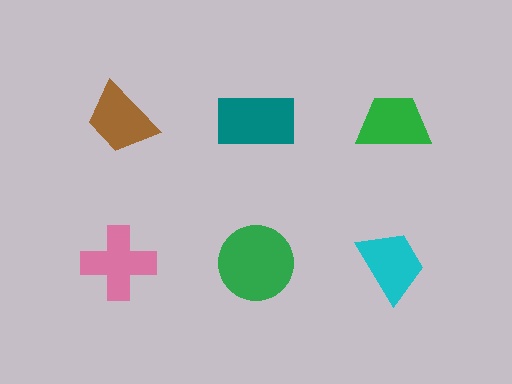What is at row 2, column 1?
A pink cross.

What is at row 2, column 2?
A green circle.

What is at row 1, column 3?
A green trapezoid.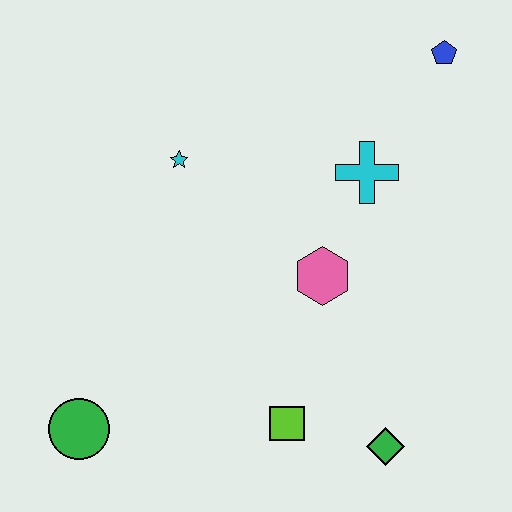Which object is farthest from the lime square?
The blue pentagon is farthest from the lime square.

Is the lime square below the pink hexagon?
Yes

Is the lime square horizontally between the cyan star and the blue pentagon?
Yes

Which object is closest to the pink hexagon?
The cyan cross is closest to the pink hexagon.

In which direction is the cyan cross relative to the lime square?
The cyan cross is above the lime square.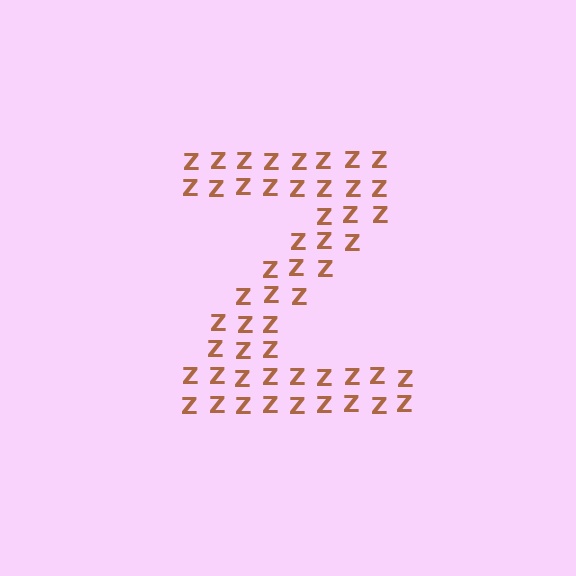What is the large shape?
The large shape is the letter Z.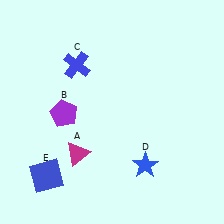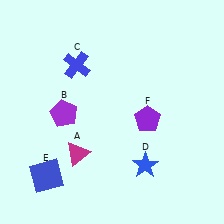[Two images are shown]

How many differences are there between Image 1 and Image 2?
There is 1 difference between the two images.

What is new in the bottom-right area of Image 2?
A purple pentagon (F) was added in the bottom-right area of Image 2.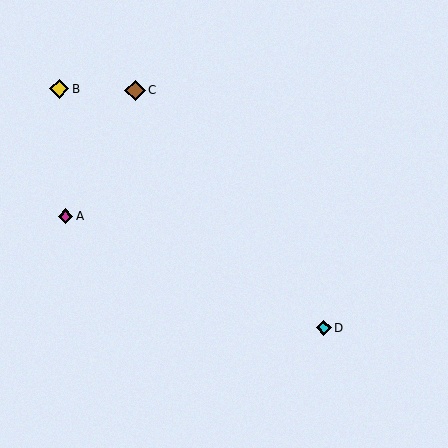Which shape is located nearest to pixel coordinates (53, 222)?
The magenta diamond (labeled A) at (66, 216) is nearest to that location.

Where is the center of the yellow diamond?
The center of the yellow diamond is at (59, 89).